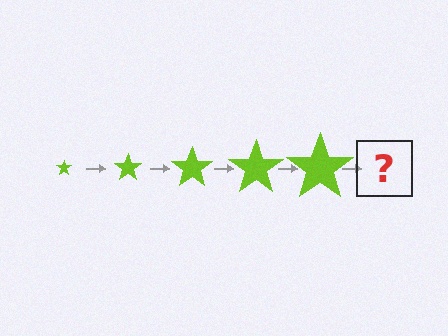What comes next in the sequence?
The next element should be a lime star, larger than the previous one.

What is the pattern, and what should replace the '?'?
The pattern is that the star gets progressively larger each step. The '?' should be a lime star, larger than the previous one.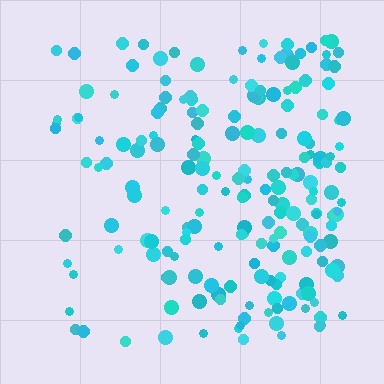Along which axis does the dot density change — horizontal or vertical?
Horizontal.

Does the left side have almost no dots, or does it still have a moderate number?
Still a moderate number, just noticeably fewer than the right.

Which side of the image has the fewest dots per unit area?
The left.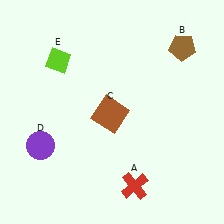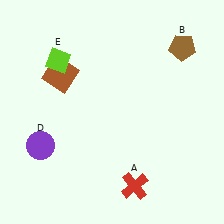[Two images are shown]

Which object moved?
The brown square (C) moved left.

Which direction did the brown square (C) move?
The brown square (C) moved left.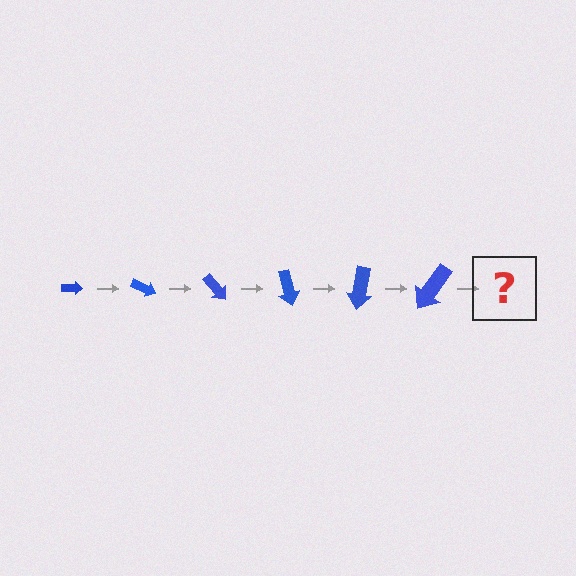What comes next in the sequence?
The next element should be an arrow, larger than the previous one and rotated 150 degrees from the start.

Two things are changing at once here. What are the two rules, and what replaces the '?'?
The two rules are that the arrow grows larger each step and it rotates 25 degrees each step. The '?' should be an arrow, larger than the previous one and rotated 150 degrees from the start.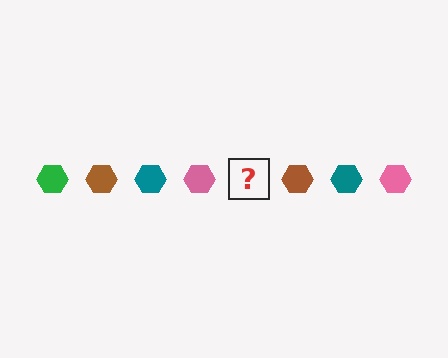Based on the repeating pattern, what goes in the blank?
The blank should be a green hexagon.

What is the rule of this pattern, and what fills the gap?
The rule is that the pattern cycles through green, brown, teal, pink hexagons. The gap should be filled with a green hexagon.